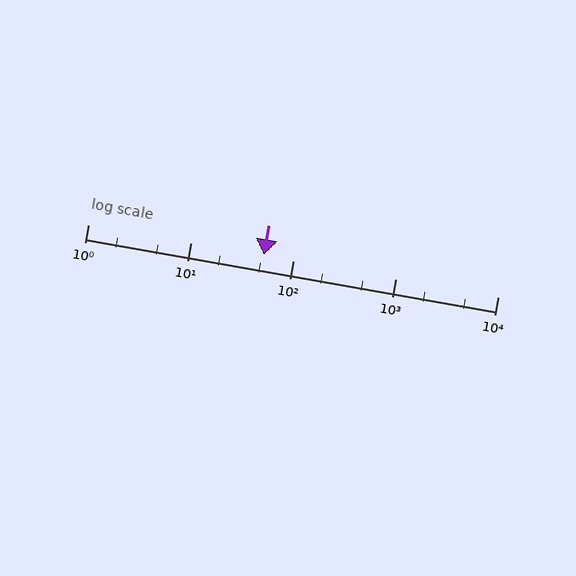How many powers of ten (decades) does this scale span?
The scale spans 4 decades, from 1 to 10000.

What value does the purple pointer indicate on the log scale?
The pointer indicates approximately 52.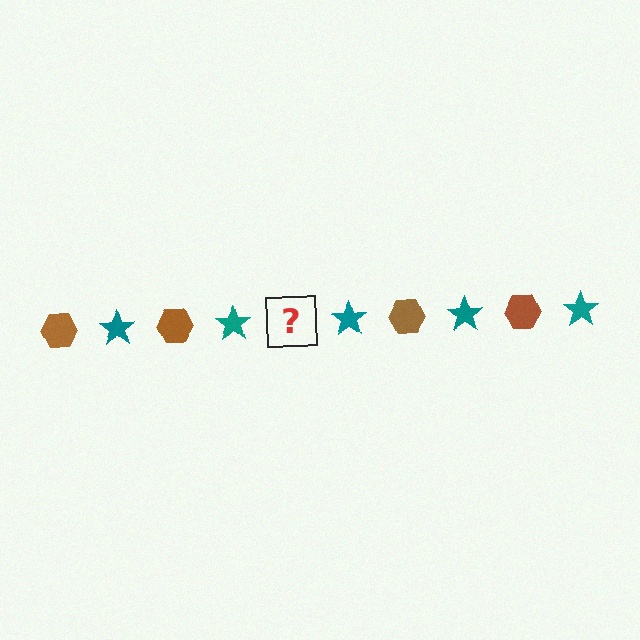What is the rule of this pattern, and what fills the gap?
The rule is that the pattern alternates between brown hexagon and teal star. The gap should be filled with a brown hexagon.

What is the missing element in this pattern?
The missing element is a brown hexagon.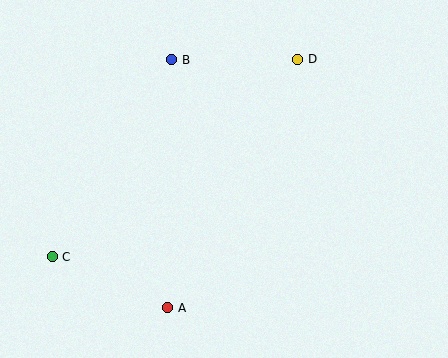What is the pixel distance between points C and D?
The distance between C and D is 315 pixels.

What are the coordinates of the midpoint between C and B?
The midpoint between C and B is at (112, 158).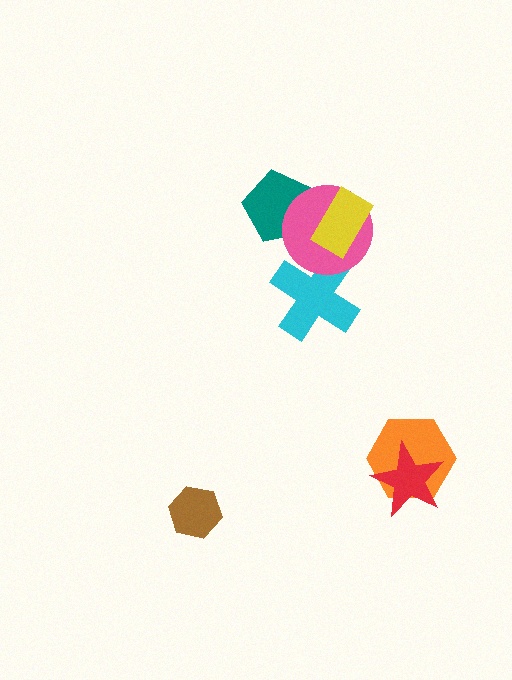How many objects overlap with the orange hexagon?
1 object overlaps with the orange hexagon.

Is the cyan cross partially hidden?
Yes, it is partially covered by another shape.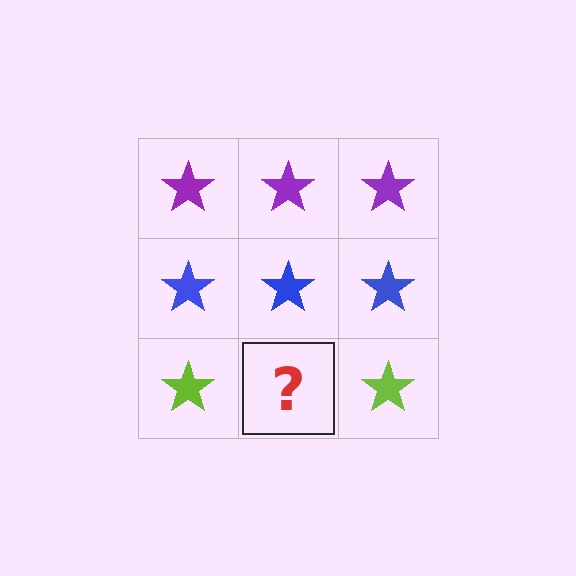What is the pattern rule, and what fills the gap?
The rule is that each row has a consistent color. The gap should be filled with a lime star.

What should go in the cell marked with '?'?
The missing cell should contain a lime star.